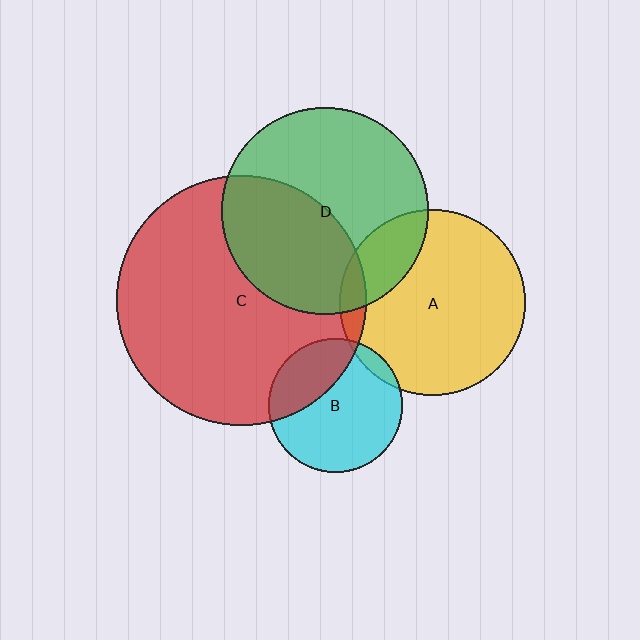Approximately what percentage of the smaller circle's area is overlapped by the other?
Approximately 40%.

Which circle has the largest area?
Circle C (red).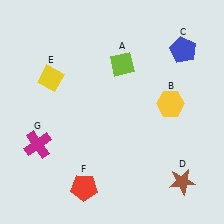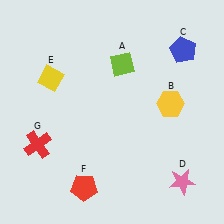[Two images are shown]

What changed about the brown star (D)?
In Image 1, D is brown. In Image 2, it changed to pink.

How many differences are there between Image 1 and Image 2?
There are 2 differences between the two images.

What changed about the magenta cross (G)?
In Image 1, G is magenta. In Image 2, it changed to red.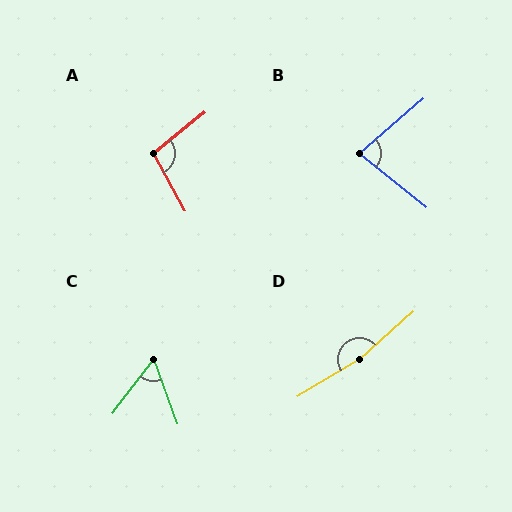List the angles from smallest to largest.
C (57°), B (80°), A (101°), D (170°).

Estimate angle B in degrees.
Approximately 80 degrees.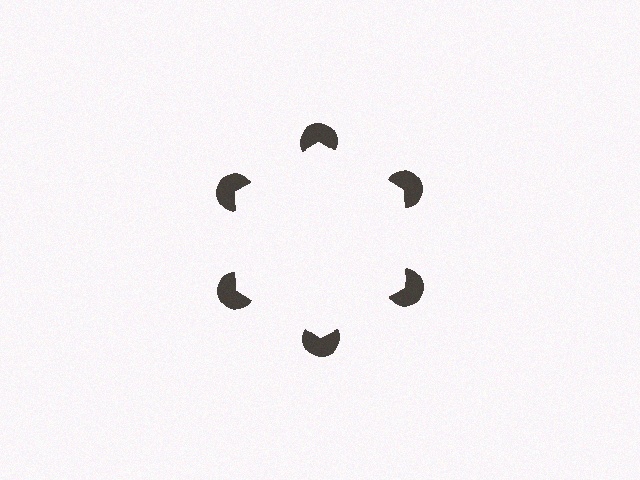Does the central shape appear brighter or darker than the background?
It typically appears slightly brighter than the background, even though no actual brightness change is drawn.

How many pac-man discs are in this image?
There are 6 — one at each vertex of the illusory hexagon.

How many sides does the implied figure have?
6 sides.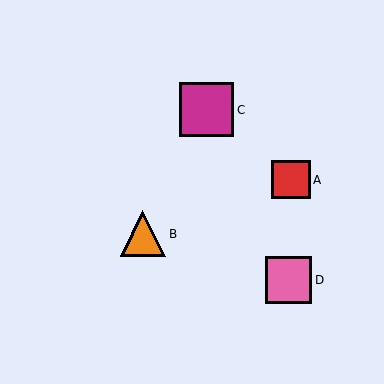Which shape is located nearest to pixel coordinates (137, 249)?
The orange triangle (labeled B) at (143, 234) is nearest to that location.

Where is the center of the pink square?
The center of the pink square is at (289, 280).